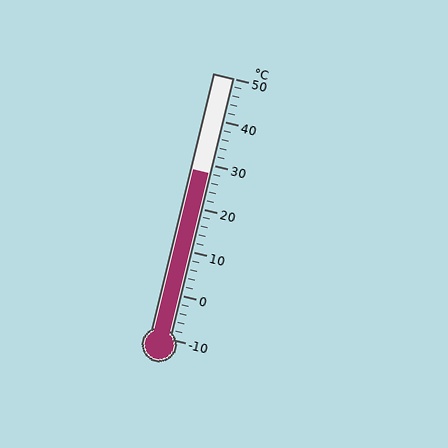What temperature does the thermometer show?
The thermometer shows approximately 28°C.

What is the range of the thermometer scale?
The thermometer scale ranges from -10°C to 50°C.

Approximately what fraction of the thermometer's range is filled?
The thermometer is filled to approximately 65% of its range.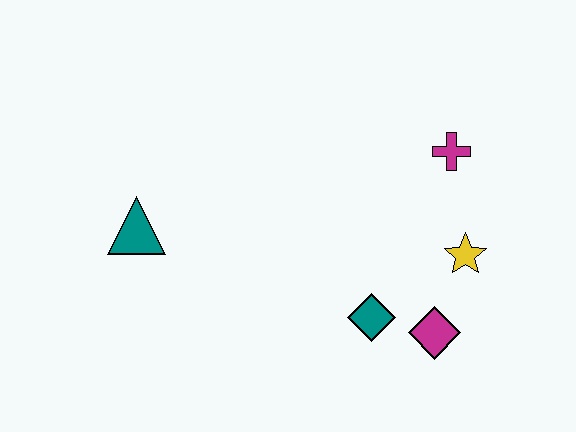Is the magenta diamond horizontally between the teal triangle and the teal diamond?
No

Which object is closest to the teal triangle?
The teal diamond is closest to the teal triangle.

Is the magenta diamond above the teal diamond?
No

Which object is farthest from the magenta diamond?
The teal triangle is farthest from the magenta diamond.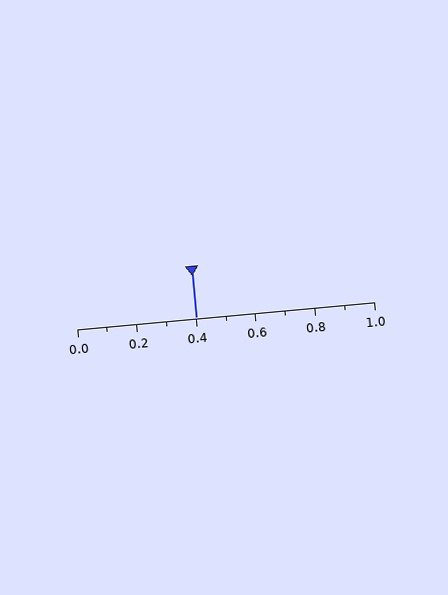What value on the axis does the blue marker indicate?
The marker indicates approximately 0.4.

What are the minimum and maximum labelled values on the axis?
The axis runs from 0.0 to 1.0.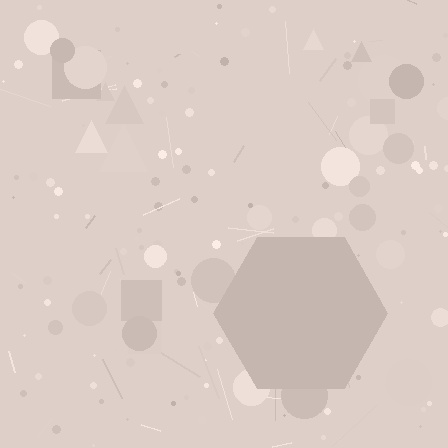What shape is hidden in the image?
A hexagon is hidden in the image.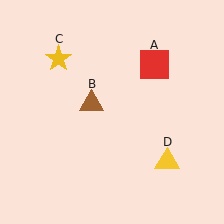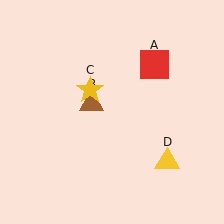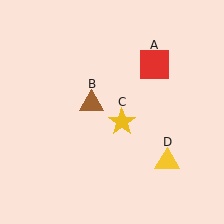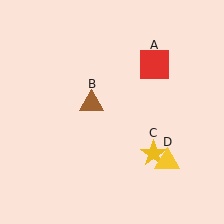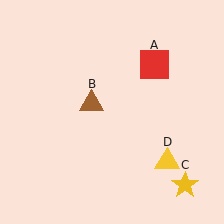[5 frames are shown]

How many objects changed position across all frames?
1 object changed position: yellow star (object C).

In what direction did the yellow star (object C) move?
The yellow star (object C) moved down and to the right.